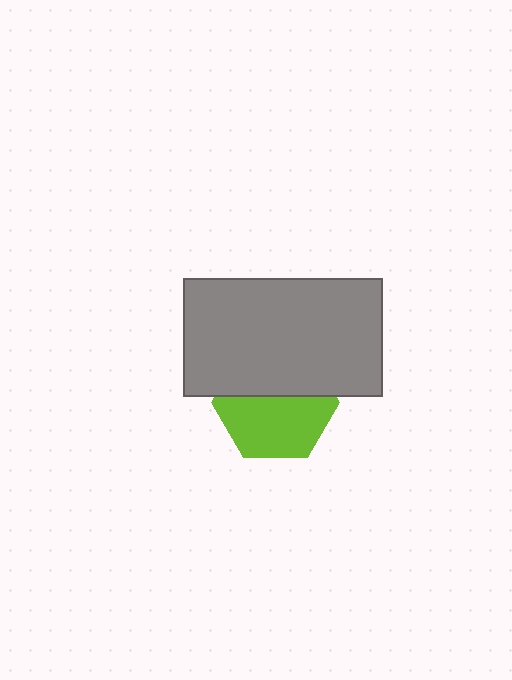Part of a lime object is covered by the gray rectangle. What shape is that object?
It is a hexagon.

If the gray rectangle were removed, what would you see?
You would see the complete lime hexagon.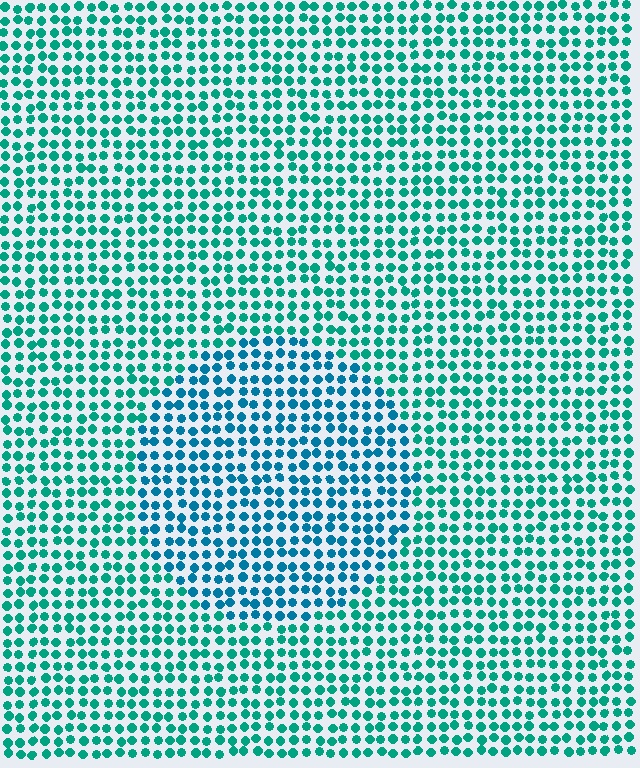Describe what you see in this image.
The image is filled with small teal elements in a uniform arrangement. A circle-shaped region is visible where the elements are tinted to a slightly different hue, forming a subtle color boundary.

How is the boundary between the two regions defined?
The boundary is defined purely by a slight shift in hue (about 28 degrees). Spacing, size, and orientation are identical on both sides.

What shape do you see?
I see a circle.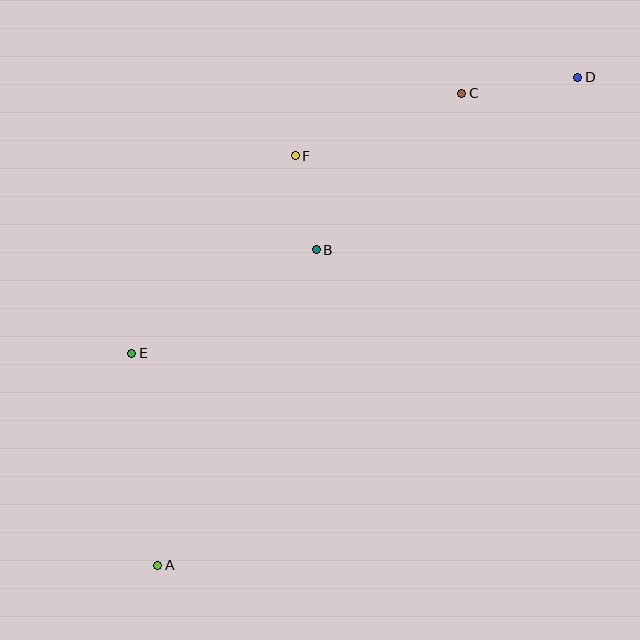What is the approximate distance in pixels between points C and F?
The distance between C and F is approximately 178 pixels.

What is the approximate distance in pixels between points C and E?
The distance between C and E is approximately 420 pixels.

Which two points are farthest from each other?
Points A and D are farthest from each other.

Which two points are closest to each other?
Points B and F are closest to each other.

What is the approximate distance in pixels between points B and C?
The distance between B and C is approximately 214 pixels.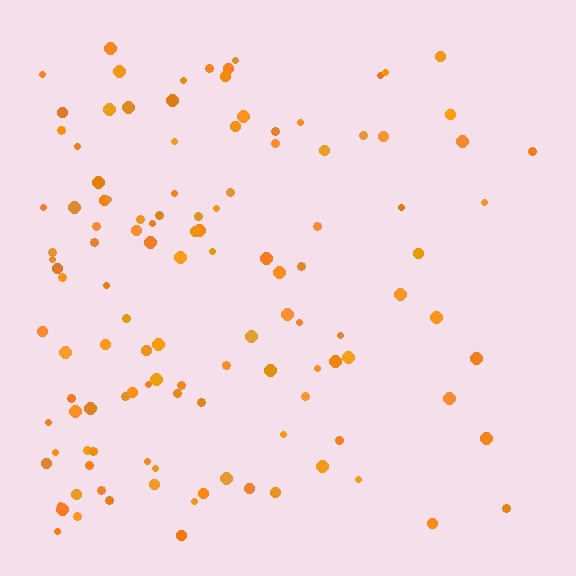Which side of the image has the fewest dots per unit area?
The right.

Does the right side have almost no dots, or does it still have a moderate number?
Still a moderate number, just noticeably fewer than the left.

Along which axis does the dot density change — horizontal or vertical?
Horizontal.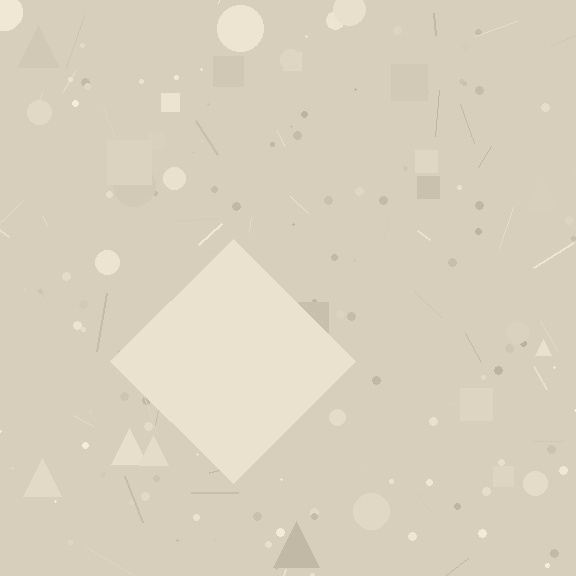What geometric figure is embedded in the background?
A diamond is embedded in the background.